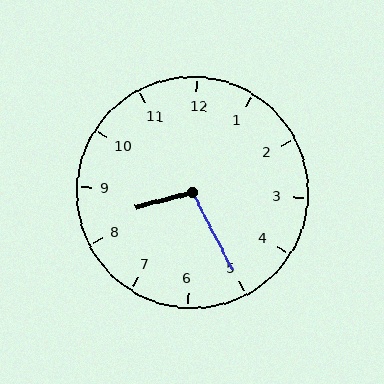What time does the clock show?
8:25.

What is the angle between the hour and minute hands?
Approximately 102 degrees.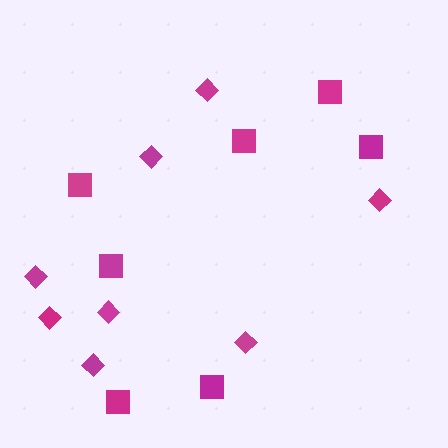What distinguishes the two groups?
There are 2 groups: one group of diamonds (8) and one group of squares (7).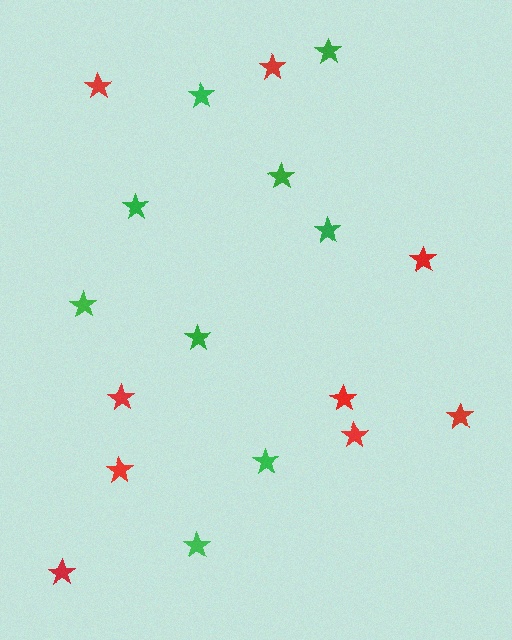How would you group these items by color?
There are 2 groups: one group of red stars (9) and one group of green stars (9).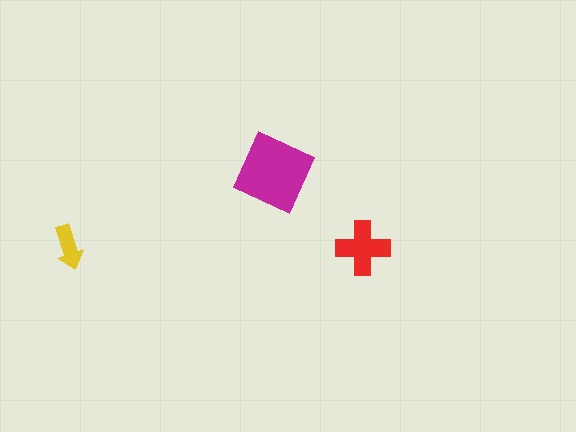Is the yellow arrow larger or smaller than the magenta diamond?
Smaller.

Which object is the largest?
The magenta diamond.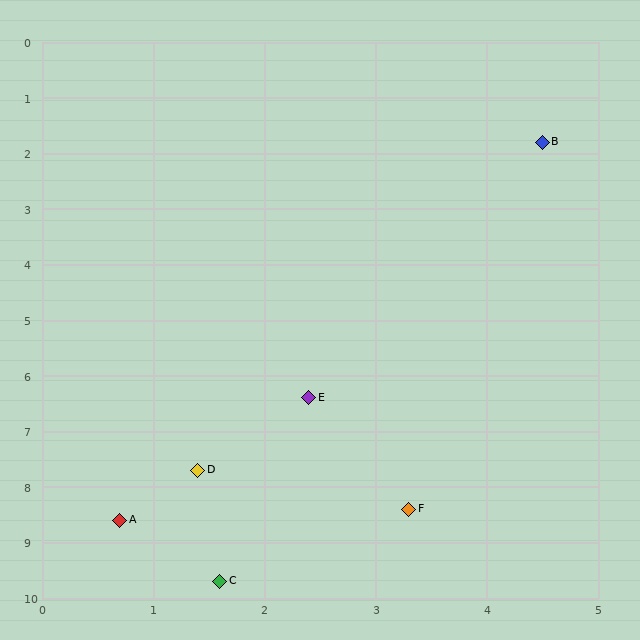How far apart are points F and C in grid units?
Points F and C are about 2.1 grid units apart.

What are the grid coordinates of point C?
Point C is at approximately (1.6, 9.7).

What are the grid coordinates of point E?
Point E is at approximately (2.4, 6.4).